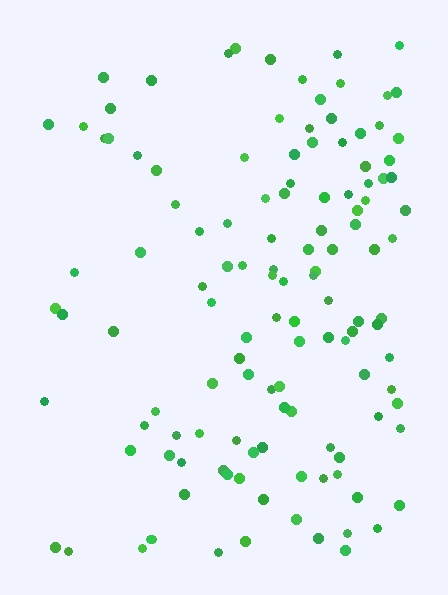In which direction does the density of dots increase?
From left to right, with the right side densest.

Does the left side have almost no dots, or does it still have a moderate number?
Still a moderate number, just noticeably fewer than the right.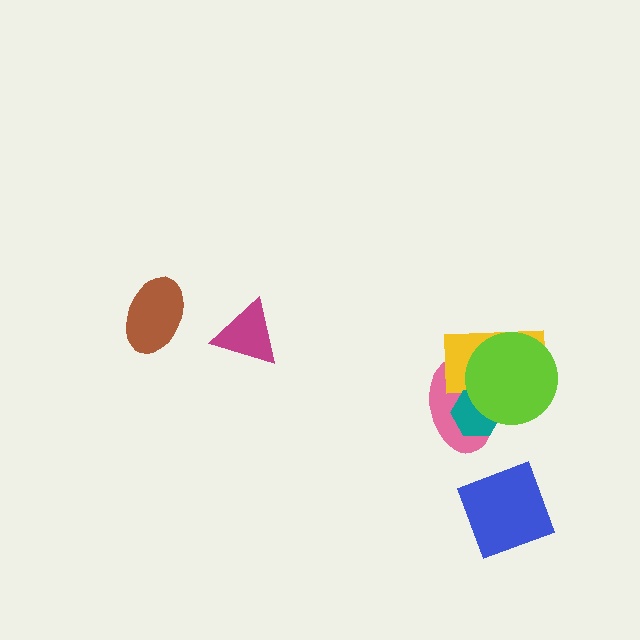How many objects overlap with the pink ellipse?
3 objects overlap with the pink ellipse.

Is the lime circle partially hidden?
No, no other shape covers it.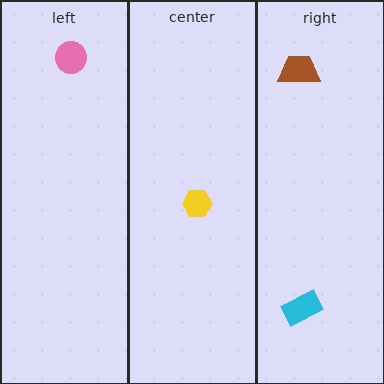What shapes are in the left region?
The pink circle.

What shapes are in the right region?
The brown trapezoid, the cyan rectangle.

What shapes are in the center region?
The yellow hexagon.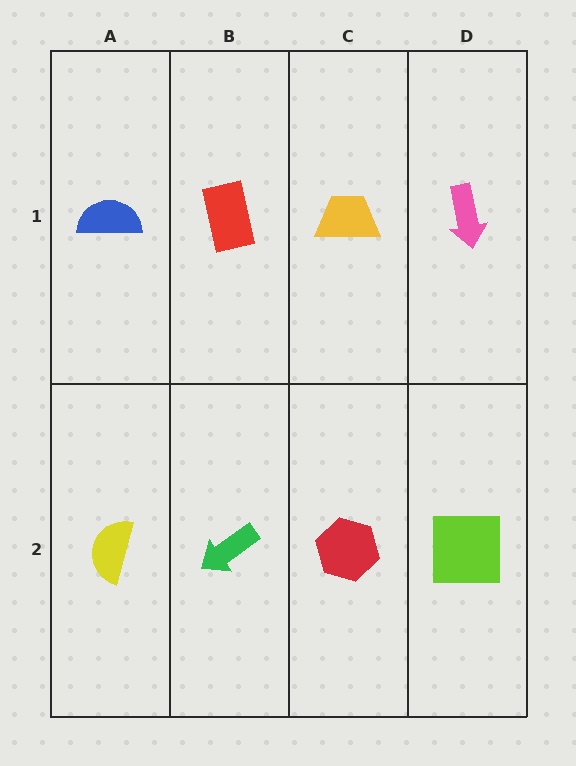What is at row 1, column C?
A yellow trapezoid.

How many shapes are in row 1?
4 shapes.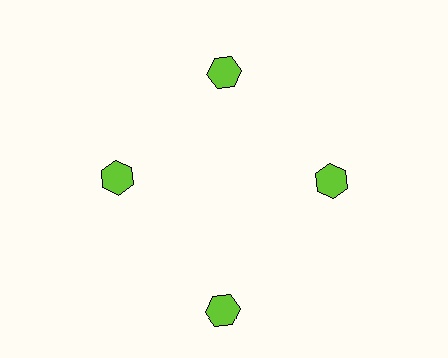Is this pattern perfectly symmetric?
No. The 4 lime hexagons are arranged in a ring, but one element near the 6 o'clock position is pushed outward from the center, breaking the 4-fold rotational symmetry.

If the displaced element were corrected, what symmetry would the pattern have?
It would have 4-fold rotational symmetry — the pattern would map onto itself every 90 degrees.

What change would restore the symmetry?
The symmetry would be restored by moving it inward, back onto the ring so that all 4 hexagons sit at equal angles and equal distance from the center.